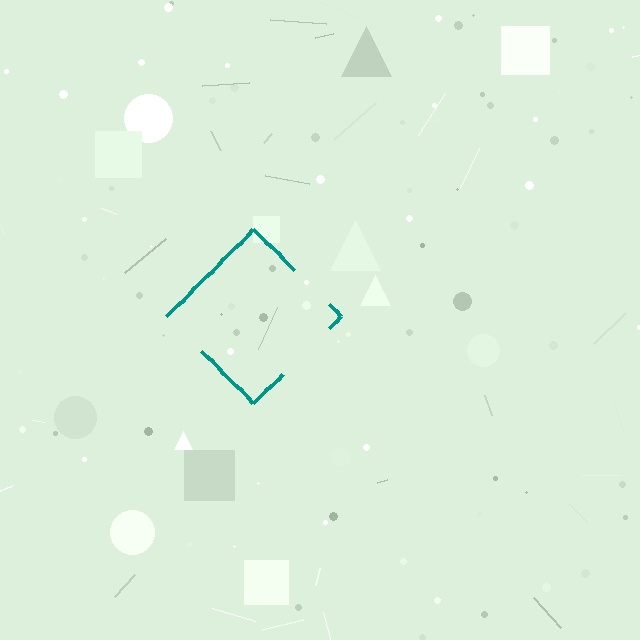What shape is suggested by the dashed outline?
The dashed outline suggests a diamond.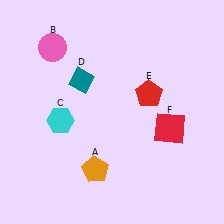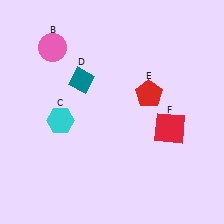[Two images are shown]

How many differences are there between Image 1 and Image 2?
There is 1 difference between the two images.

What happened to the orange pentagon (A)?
The orange pentagon (A) was removed in Image 2. It was in the bottom-left area of Image 1.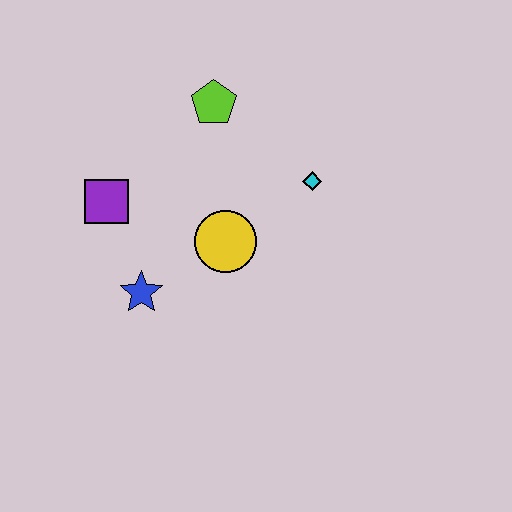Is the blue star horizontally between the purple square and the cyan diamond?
Yes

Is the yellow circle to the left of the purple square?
No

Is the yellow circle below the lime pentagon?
Yes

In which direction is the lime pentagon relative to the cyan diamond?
The lime pentagon is to the left of the cyan diamond.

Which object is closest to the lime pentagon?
The cyan diamond is closest to the lime pentagon.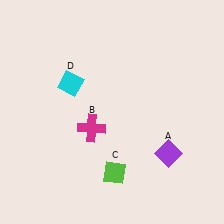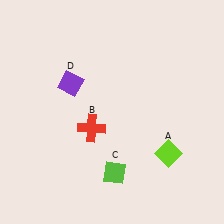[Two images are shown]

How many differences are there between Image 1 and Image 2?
There are 3 differences between the two images.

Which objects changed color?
A changed from purple to lime. B changed from magenta to red. D changed from cyan to purple.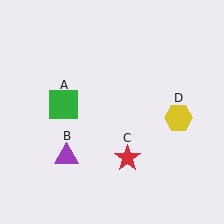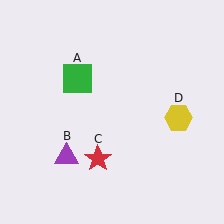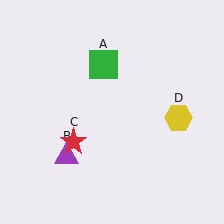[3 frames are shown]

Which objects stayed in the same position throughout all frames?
Purple triangle (object B) and yellow hexagon (object D) remained stationary.